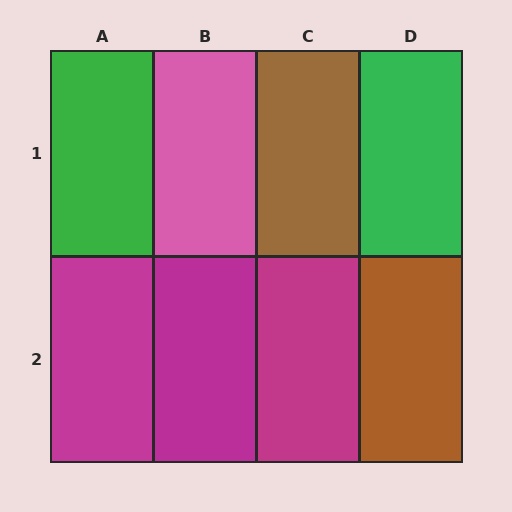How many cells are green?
2 cells are green.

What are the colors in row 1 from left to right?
Green, pink, brown, green.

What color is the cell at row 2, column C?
Magenta.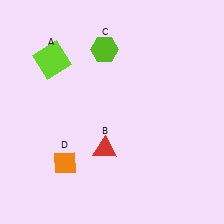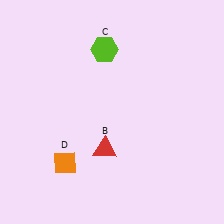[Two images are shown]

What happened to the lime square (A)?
The lime square (A) was removed in Image 2. It was in the top-left area of Image 1.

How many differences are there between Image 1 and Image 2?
There is 1 difference between the two images.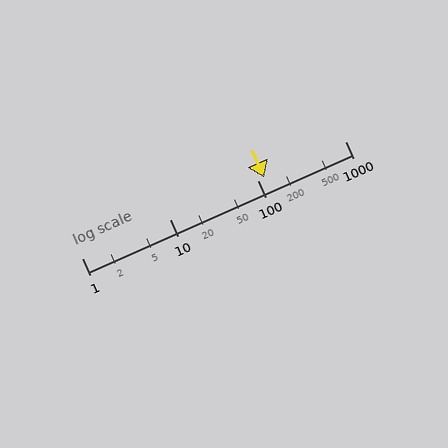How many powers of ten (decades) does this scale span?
The scale spans 3 decades, from 1 to 1000.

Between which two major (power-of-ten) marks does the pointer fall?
The pointer is between 100 and 1000.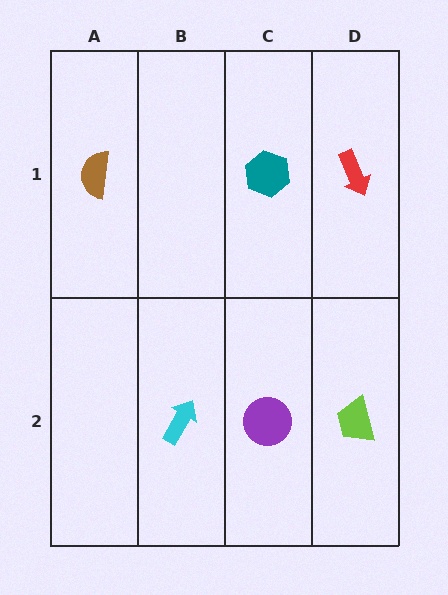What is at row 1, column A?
A brown semicircle.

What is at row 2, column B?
A cyan arrow.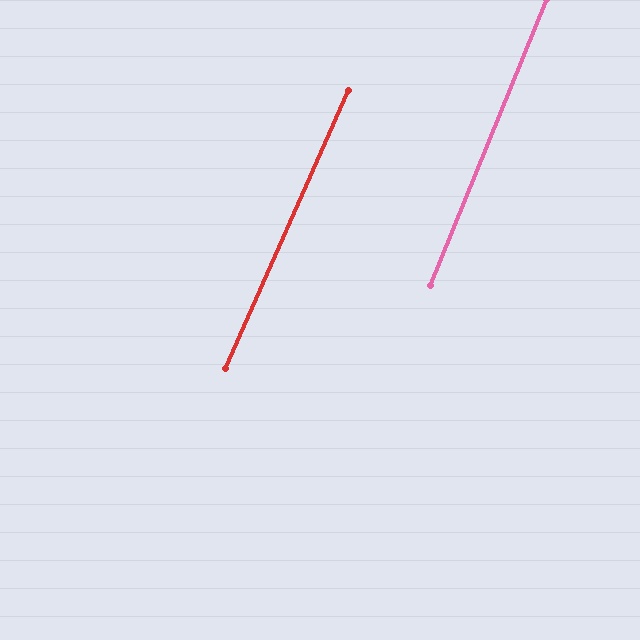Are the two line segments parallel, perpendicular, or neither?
Parallel — their directions differ by only 1.5°.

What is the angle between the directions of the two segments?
Approximately 2 degrees.